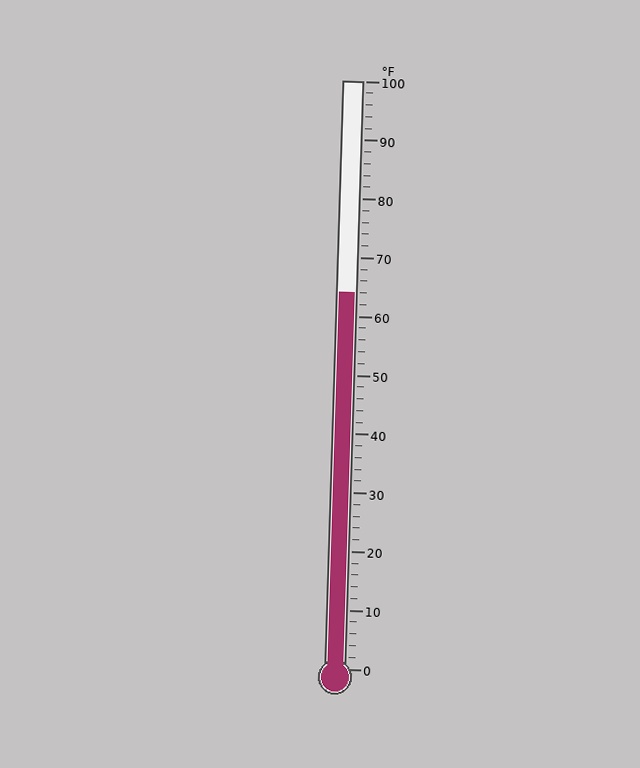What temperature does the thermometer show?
The thermometer shows approximately 64°F.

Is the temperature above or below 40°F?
The temperature is above 40°F.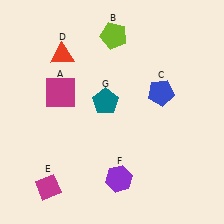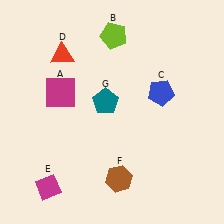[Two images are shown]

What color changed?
The hexagon (F) changed from purple in Image 1 to brown in Image 2.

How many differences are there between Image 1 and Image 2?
There is 1 difference between the two images.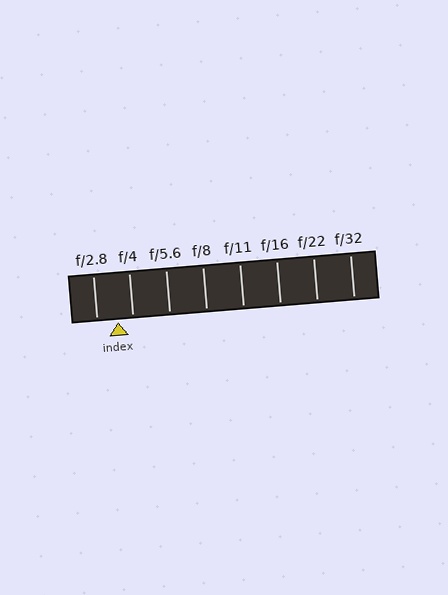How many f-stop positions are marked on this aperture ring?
There are 8 f-stop positions marked.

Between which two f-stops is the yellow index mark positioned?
The index mark is between f/2.8 and f/4.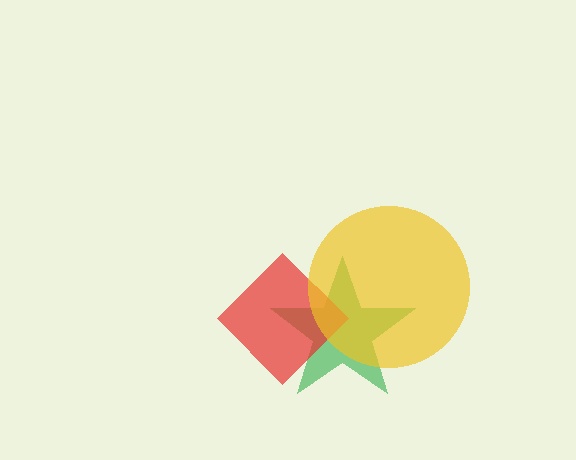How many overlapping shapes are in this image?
There are 3 overlapping shapes in the image.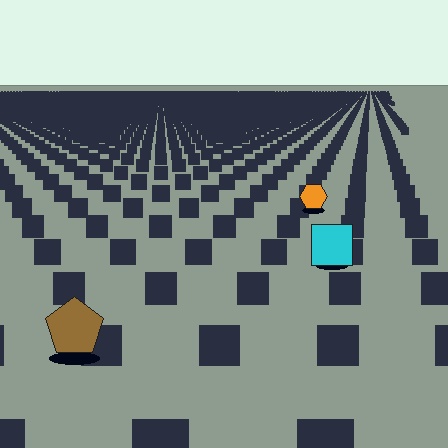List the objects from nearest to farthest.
From nearest to farthest: the brown pentagon, the cyan square, the orange hexagon.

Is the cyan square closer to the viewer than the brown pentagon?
No. The brown pentagon is closer — you can tell from the texture gradient: the ground texture is coarser near it.